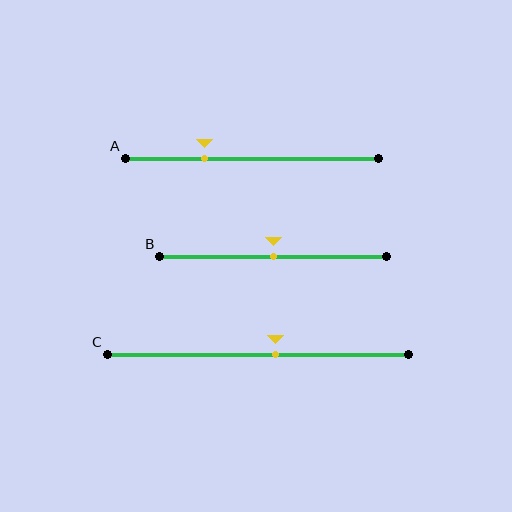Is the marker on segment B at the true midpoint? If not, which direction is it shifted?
Yes, the marker on segment B is at the true midpoint.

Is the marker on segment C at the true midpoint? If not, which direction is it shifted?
No, the marker on segment C is shifted to the right by about 6% of the segment length.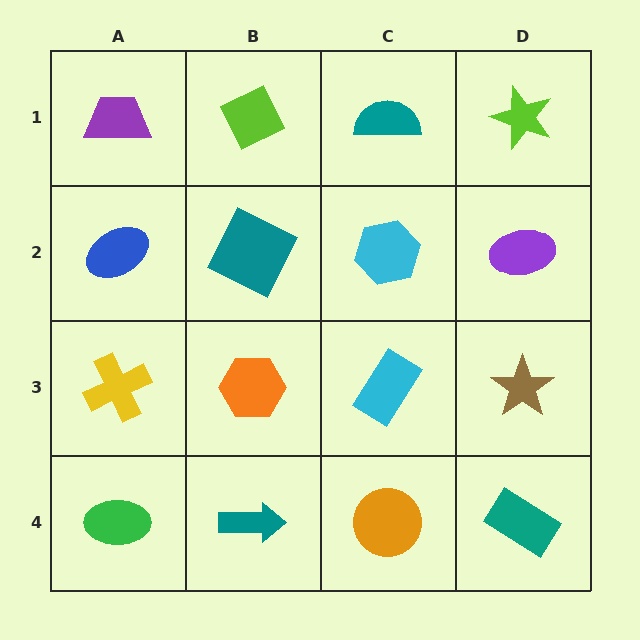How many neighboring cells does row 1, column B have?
3.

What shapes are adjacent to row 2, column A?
A purple trapezoid (row 1, column A), a yellow cross (row 3, column A), a teal square (row 2, column B).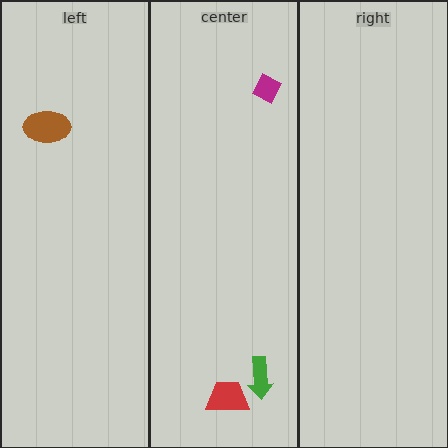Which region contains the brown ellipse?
The left region.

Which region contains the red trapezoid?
The center region.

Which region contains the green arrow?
The center region.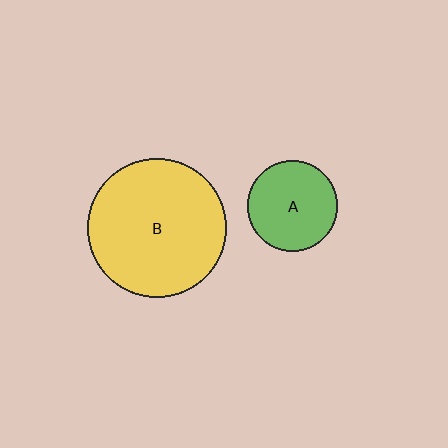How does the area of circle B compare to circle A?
Approximately 2.4 times.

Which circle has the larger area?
Circle B (yellow).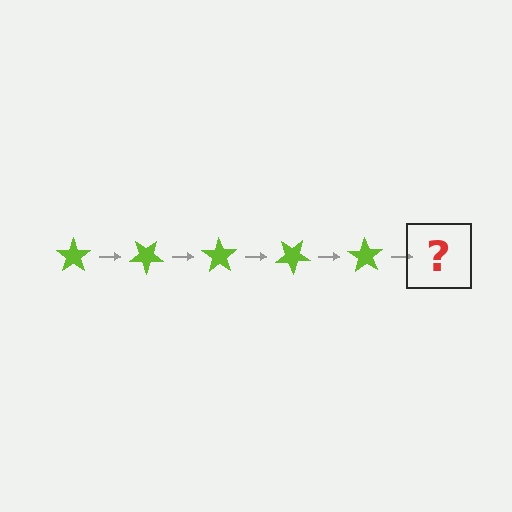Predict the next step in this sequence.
The next step is a lime star rotated 175 degrees.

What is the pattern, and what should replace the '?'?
The pattern is that the star rotates 35 degrees each step. The '?' should be a lime star rotated 175 degrees.